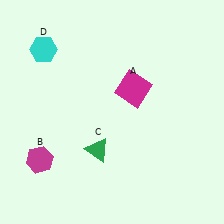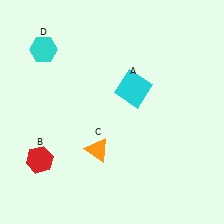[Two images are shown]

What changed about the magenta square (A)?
In Image 1, A is magenta. In Image 2, it changed to cyan.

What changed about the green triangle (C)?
In Image 1, C is green. In Image 2, it changed to orange.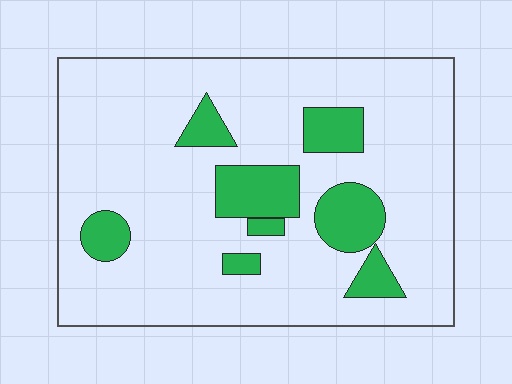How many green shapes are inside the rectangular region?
8.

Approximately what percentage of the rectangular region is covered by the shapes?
Approximately 15%.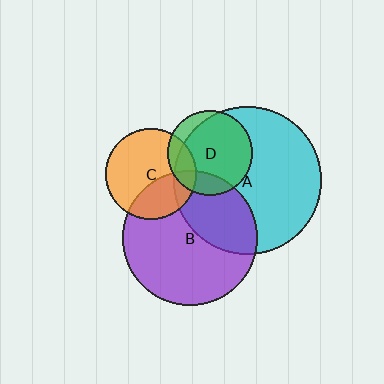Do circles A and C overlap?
Yes.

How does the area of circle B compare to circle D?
Approximately 2.6 times.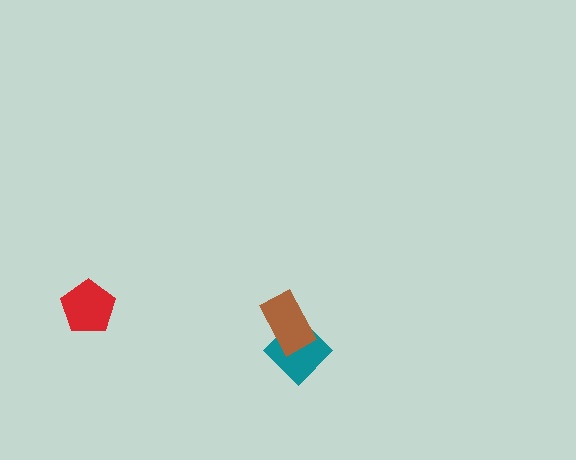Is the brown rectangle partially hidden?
No, no other shape covers it.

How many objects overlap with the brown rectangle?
1 object overlaps with the brown rectangle.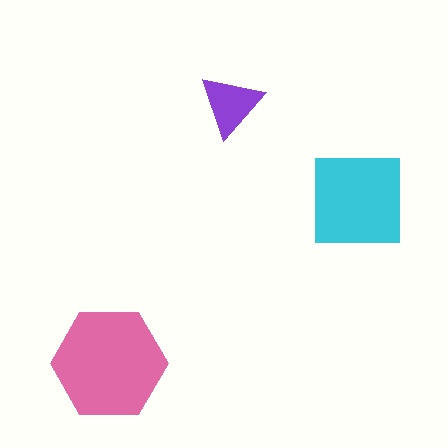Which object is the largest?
The pink hexagon.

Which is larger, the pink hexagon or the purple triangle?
The pink hexagon.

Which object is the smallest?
The purple triangle.